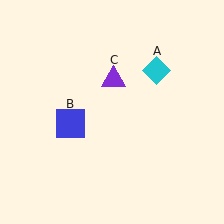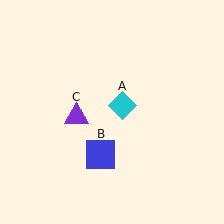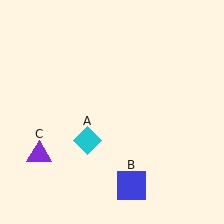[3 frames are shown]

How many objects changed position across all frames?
3 objects changed position: cyan diamond (object A), blue square (object B), purple triangle (object C).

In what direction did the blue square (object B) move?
The blue square (object B) moved down and to the right.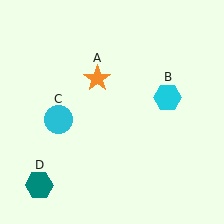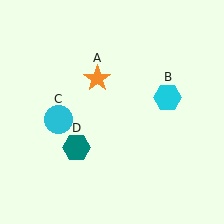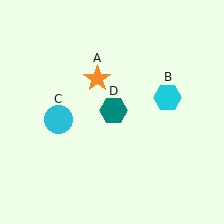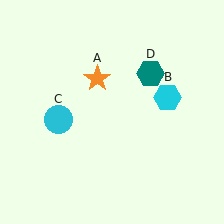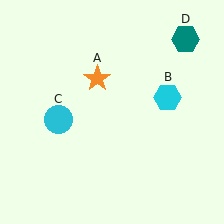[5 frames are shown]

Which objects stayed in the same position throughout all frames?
Orange star (object A) and cyan hexagon (object B) and cyan circle (object C) remained stationary.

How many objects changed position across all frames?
1 object changed position: teal hexagon (object D).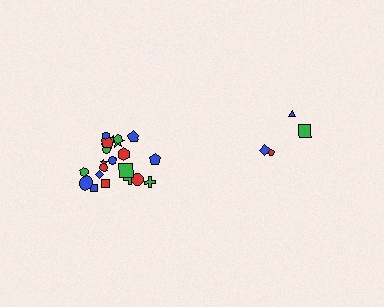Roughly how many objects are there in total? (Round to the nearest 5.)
Roughly 25 objects in total.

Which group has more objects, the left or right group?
The left group.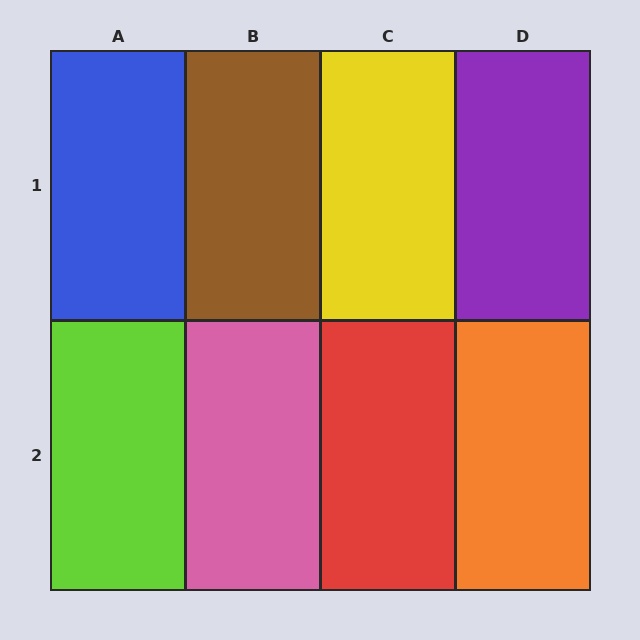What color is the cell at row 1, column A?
Blue.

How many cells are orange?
1 cell is orange.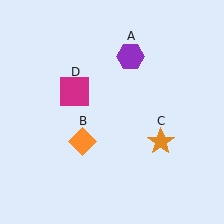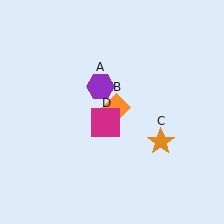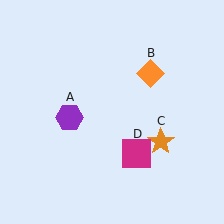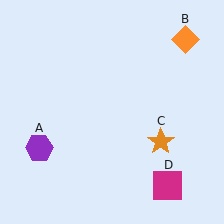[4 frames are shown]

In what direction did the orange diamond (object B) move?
The orange diamond (object B) moved up and to the right.